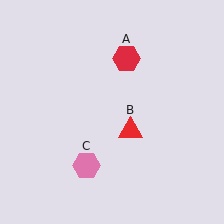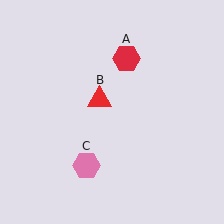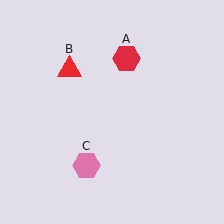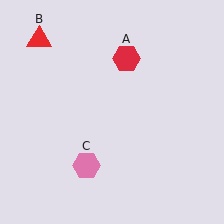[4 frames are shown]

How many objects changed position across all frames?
1 object changed position: red triangle (object B).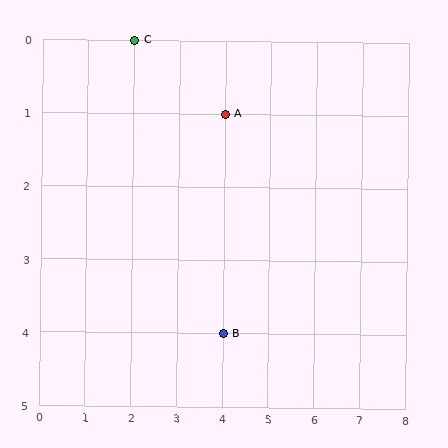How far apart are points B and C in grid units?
Points B and C are 2 columns and 4 rows apart (about 4.5 grid units diagonally).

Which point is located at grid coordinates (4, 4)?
Point B is at (4, 4).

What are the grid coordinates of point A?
Point A is at grid coordinates (4, 1).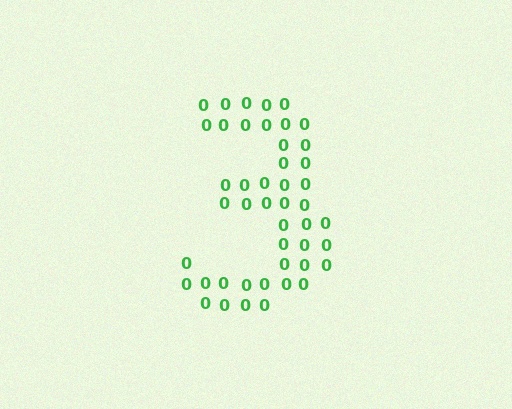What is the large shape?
The large shape is the digit 3.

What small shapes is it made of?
It is made of small digit 0's.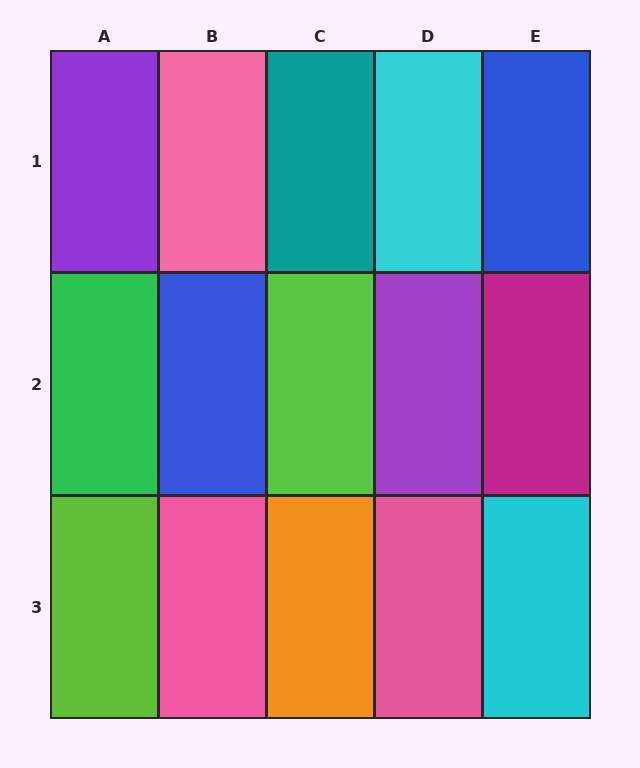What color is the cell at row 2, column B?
Blue.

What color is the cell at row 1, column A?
Purple.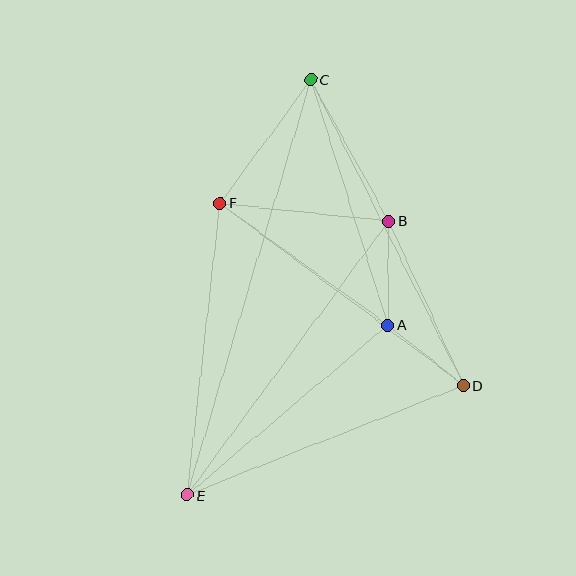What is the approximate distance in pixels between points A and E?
The distance between A and E is approximately 263 pixels.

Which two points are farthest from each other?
Points C and E are farthest from each other.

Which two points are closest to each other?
Points A and D are closest to each other.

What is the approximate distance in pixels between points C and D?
The distance between C and D is approximately 342 pixels.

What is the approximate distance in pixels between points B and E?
The distance between B and E is approximately 340 pixels.